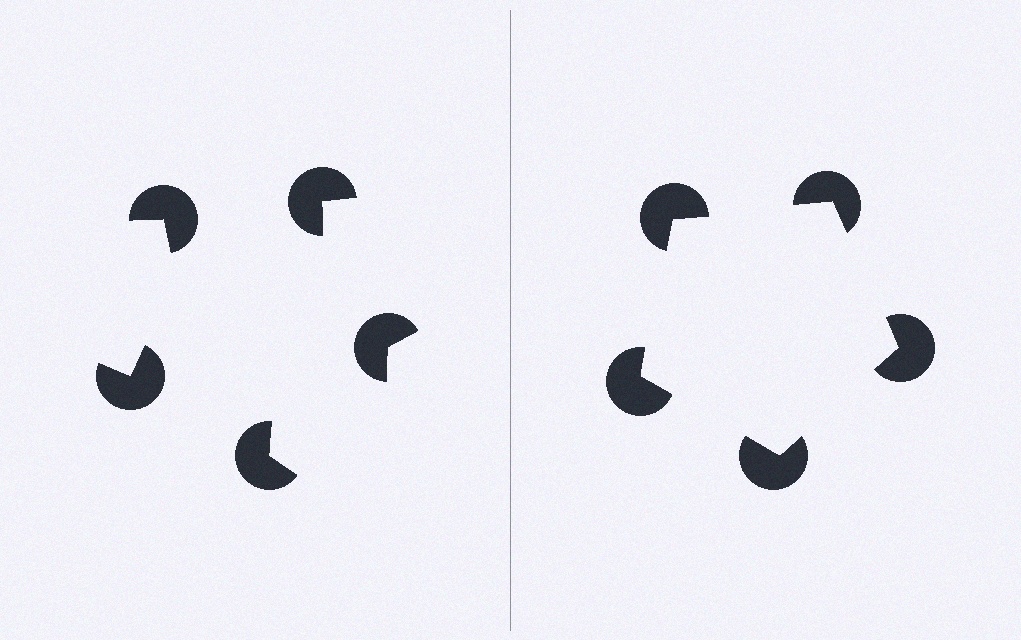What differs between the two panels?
The pac-man discs are positioned identically on both sides; only the wedge orientations differ. On the right they align to a pentagon; on the left they are misaligned.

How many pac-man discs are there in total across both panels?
10 — 5 on each side.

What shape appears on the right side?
An illusory pentagon.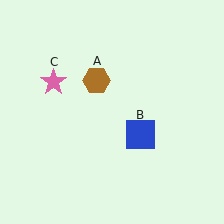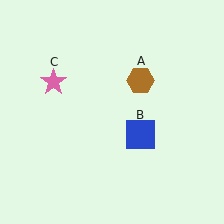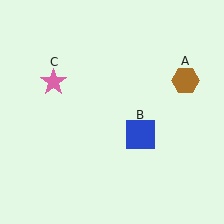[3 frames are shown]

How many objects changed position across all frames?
1 object changed position: brown hexagon (object A).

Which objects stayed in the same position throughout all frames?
Blue square (object B) and pink star (object C) remained stationary.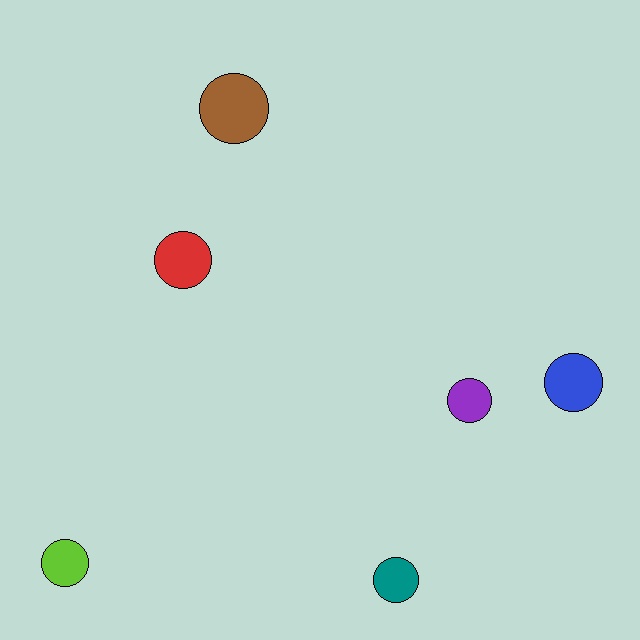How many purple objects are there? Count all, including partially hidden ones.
There is 1 purple object.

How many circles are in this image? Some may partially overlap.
There are 6 circles.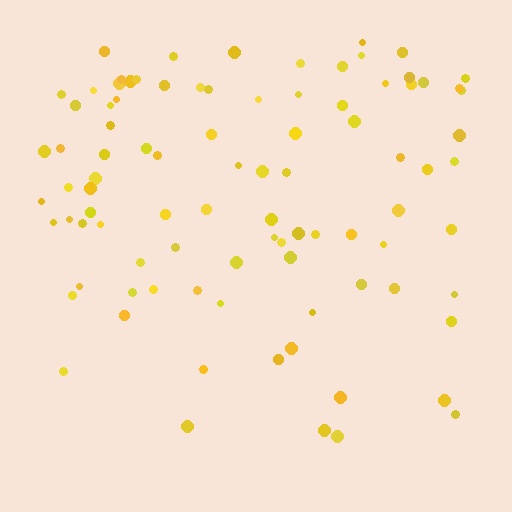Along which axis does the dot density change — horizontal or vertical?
Vertical.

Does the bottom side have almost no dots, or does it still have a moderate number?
Still a moderate number, just noticeably fewer than the top.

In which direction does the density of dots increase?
From bottom to top, with the top side densest.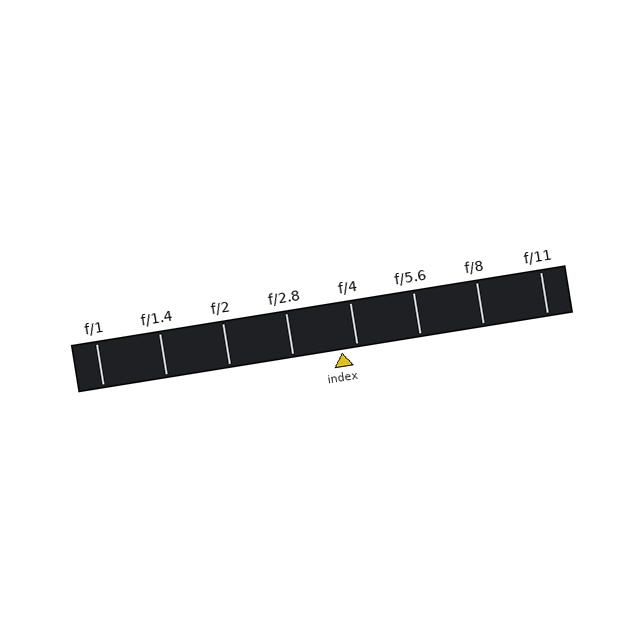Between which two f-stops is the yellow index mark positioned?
The index mark is between f/2.8 and f/4.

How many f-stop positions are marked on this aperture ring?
There are 8 f-stop positions marked.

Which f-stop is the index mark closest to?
The index mark is closest to f/4.